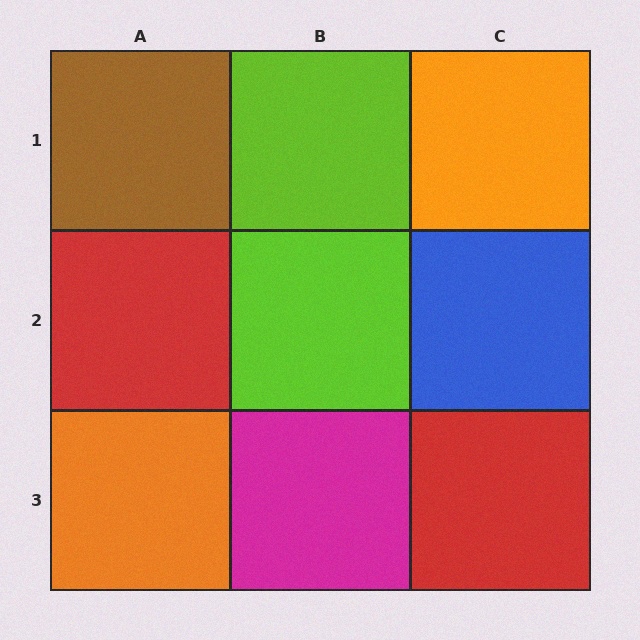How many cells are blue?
1 cell is blue.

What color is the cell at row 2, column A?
Red.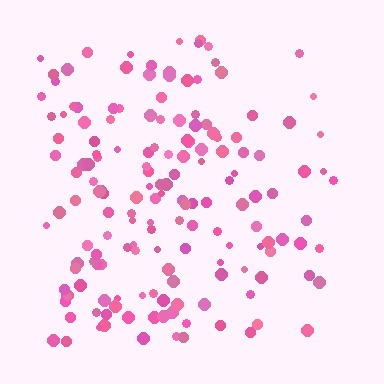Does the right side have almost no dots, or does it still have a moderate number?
Still a moderate number, just noticeably fewer than the left.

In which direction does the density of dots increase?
From right to left, with the left side densest.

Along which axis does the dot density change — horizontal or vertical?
Horizontal.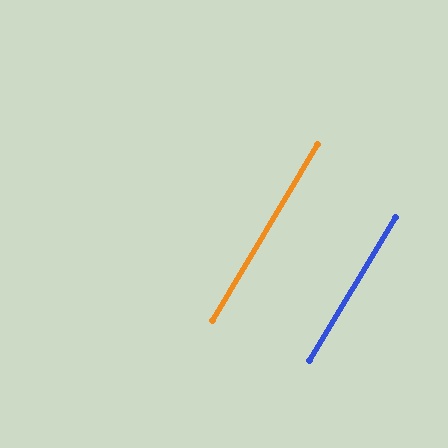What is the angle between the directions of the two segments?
Approximately 0 degrees.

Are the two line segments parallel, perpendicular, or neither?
Parallel — their directions differ by only 0.0°.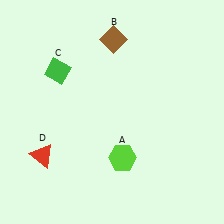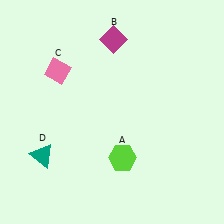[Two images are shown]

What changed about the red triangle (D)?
In Image 1, D is red. In Image 2, it changed to teal.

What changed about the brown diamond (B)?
In Image 1, B is brown. In Image 2, it changed to magenta.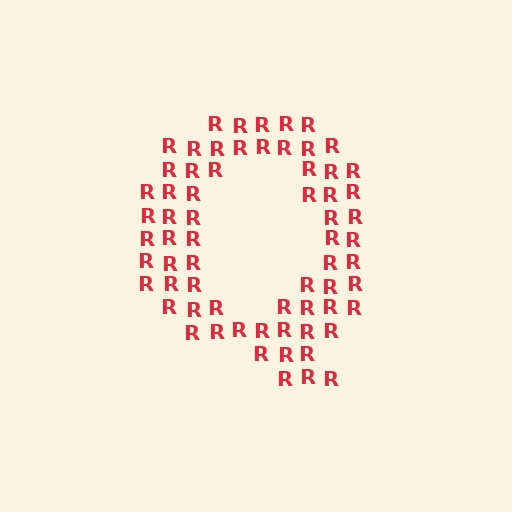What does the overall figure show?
The overall figure shows the letter Q.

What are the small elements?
The small elements are letter R's.